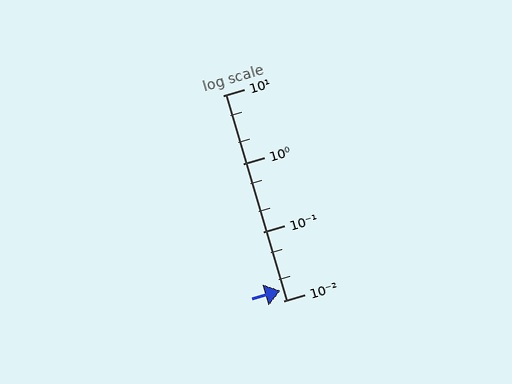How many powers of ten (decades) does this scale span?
The scale spans 3 decades, from 0.01 to 10.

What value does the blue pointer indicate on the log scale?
The pointer indicates approximately 0.014.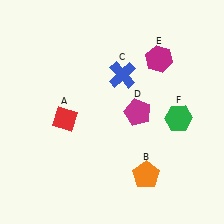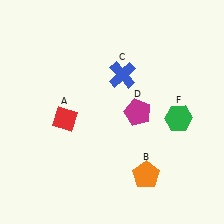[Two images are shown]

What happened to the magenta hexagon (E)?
The magenta hexagon (E) was removed in Image 2. It was in the top-right area of Image 1.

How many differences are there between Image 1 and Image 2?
There is 1 difference between the two images.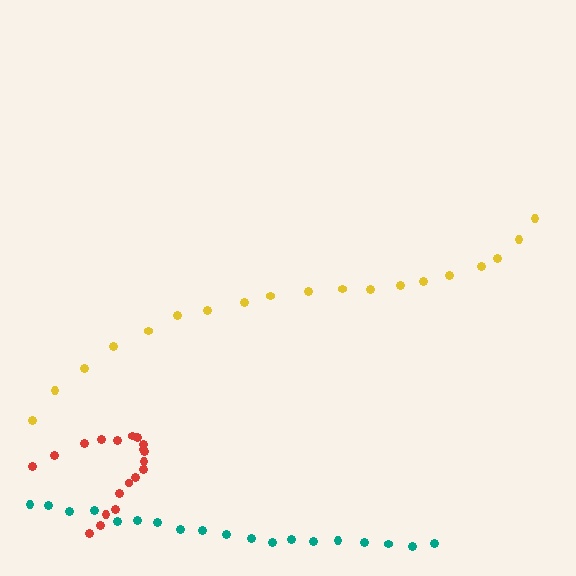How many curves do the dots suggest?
There are 3 distinct paths.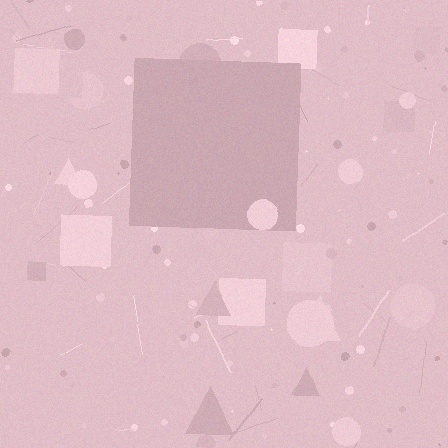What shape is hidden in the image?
A square is hidden in the image.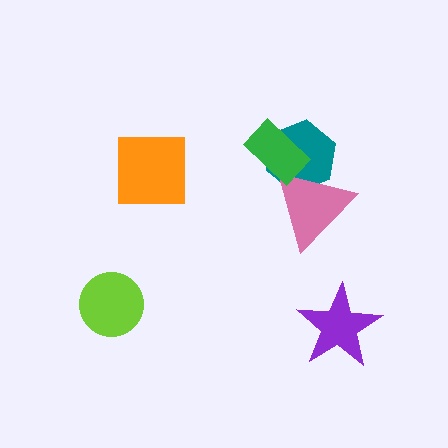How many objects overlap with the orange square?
0 objects overlap with the orange square.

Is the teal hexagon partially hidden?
Yes, it is partially covered by another shape.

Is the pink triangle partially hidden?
Yes, it is partially covered by another shape.